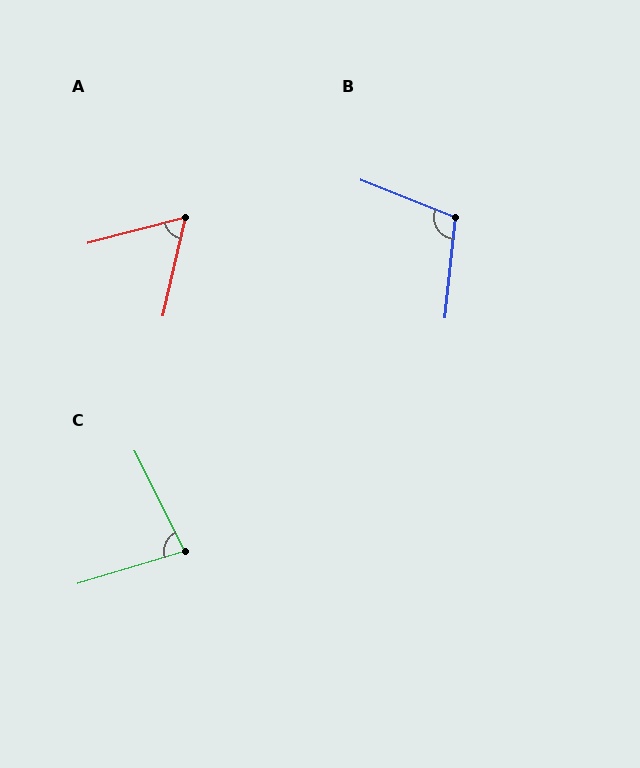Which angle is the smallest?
A, at approximately 62 degrees.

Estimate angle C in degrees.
Approximately 80 degrees.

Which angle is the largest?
B, at approximately 106 degrees.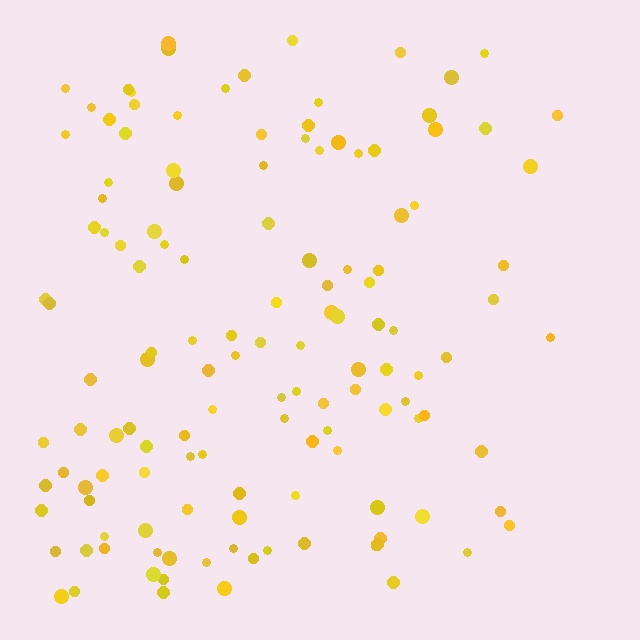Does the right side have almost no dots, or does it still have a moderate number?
Still a moderate number, just noticeably fewer than the left.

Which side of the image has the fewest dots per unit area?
The right.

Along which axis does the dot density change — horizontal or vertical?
Horizontal.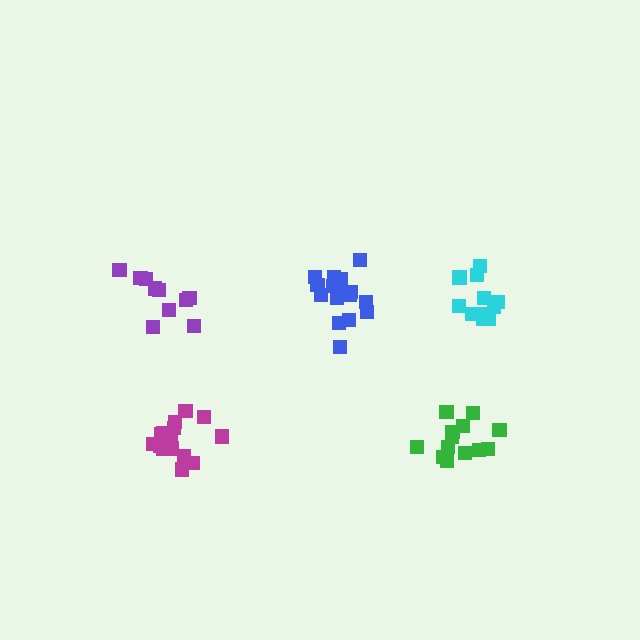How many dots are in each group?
Group 1: 10 dots, Group 2: 16 dots, Group 3: 11 dots, Group 4: 16 dots, Group 5: 13 dots (66 total).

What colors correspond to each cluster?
The clusters are colored: purple, magenta, cyan, blue, green.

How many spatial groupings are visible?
There are 5 spatial groupings.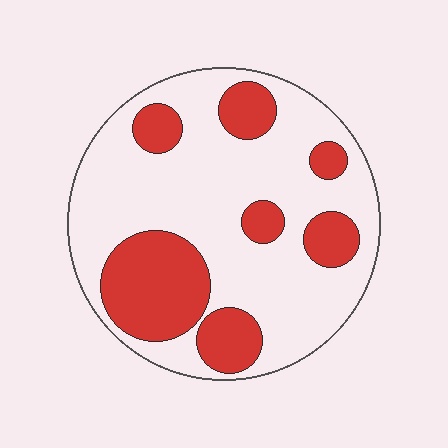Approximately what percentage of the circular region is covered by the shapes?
Approximately 30%.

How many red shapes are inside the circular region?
7.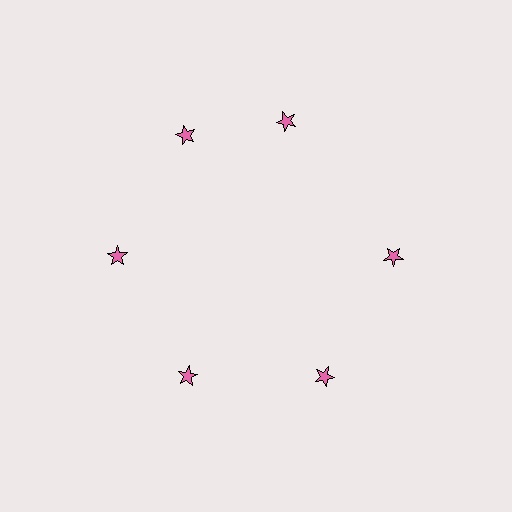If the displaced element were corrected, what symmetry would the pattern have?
It would have 6-fold rotational symmetry — the pattern would map onto itself every 60 degrees.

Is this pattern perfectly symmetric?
No. The 6 pink stars are arranged in a ring, but one element near the 1 o'clock position is rotated out of alignment along the ring, breaking the 6-fold rotational symmetry.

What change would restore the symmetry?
The symmetry would be restored by rotating it back into even spacing with its neighbors so that all 6 stars sit at equal angles and equal distance from the center.